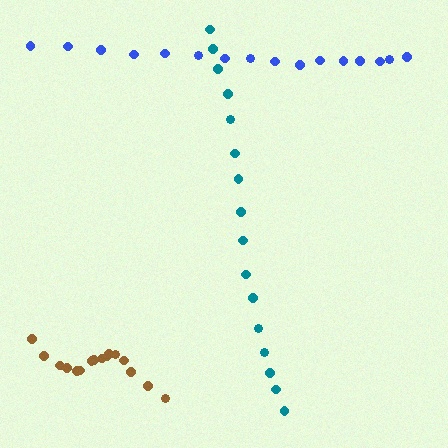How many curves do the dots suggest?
There are 3 distinct paths.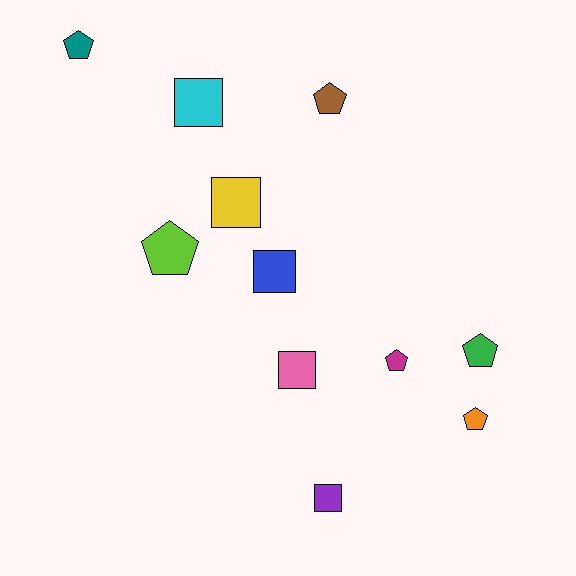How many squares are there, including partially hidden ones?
There are 5 squares.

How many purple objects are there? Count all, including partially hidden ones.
There is 1 purple object.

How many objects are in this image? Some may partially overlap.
There are 11 objects.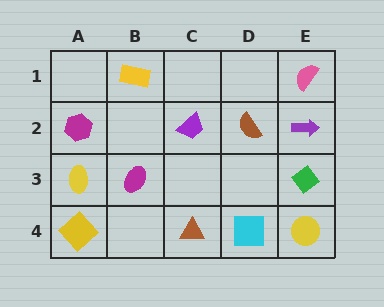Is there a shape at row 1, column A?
No, that cell is empty.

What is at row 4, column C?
A brown triangle.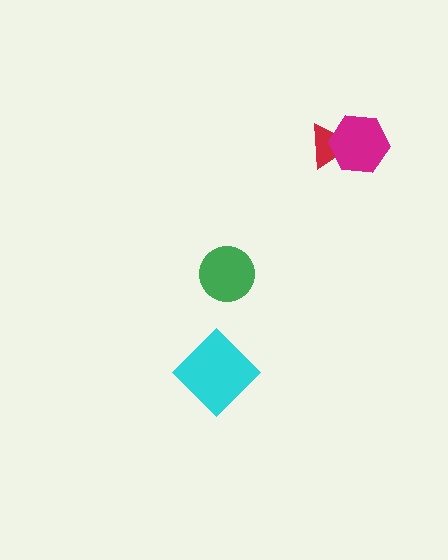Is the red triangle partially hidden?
Yes, it is partially covered by another shape.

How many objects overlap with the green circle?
0 objects overlap with the green circle.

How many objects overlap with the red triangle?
1 object overlaps with the red triangle.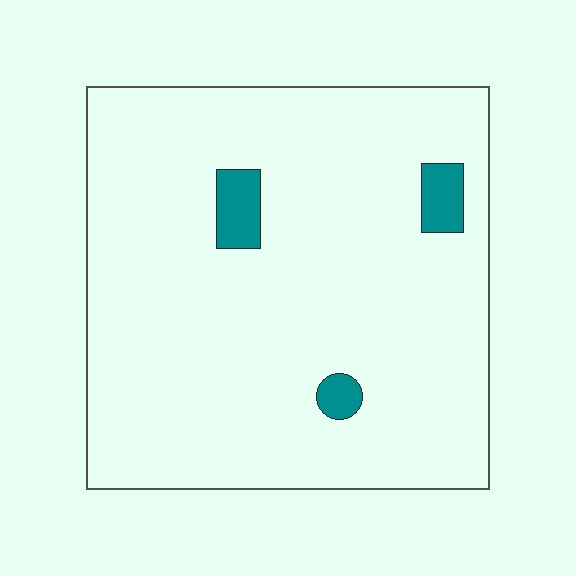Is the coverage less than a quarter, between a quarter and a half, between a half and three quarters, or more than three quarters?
Less than a quarter.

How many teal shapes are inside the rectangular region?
3.